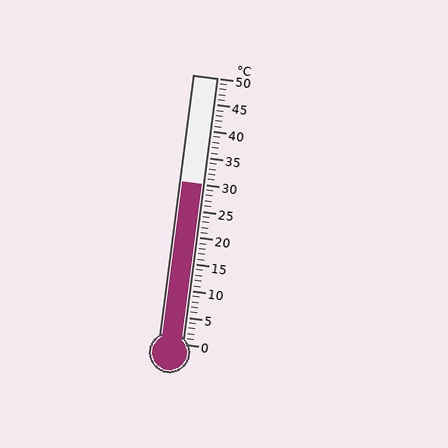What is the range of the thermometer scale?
The thermometer scale ranges from 0°C to 50°C.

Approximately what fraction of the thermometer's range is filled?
The thermometer is filled to approximately 60% of its range.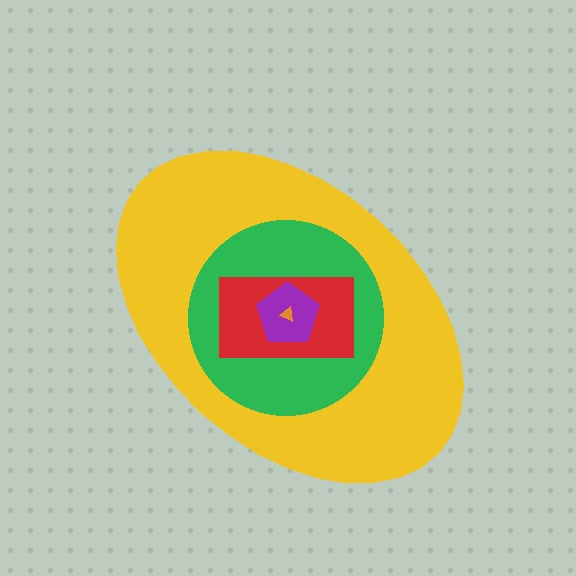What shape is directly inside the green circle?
The red rectangle.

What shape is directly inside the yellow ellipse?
The green circle.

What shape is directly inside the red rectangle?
The purple pentagon.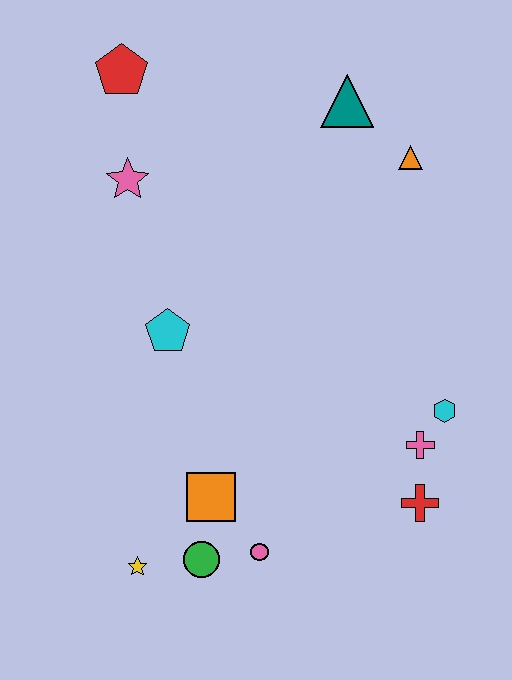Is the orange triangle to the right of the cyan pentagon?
Yes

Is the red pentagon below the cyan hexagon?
No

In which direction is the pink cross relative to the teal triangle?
The pink cross is below the teal triangle.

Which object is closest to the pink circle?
The green circle is closest to the pink circle.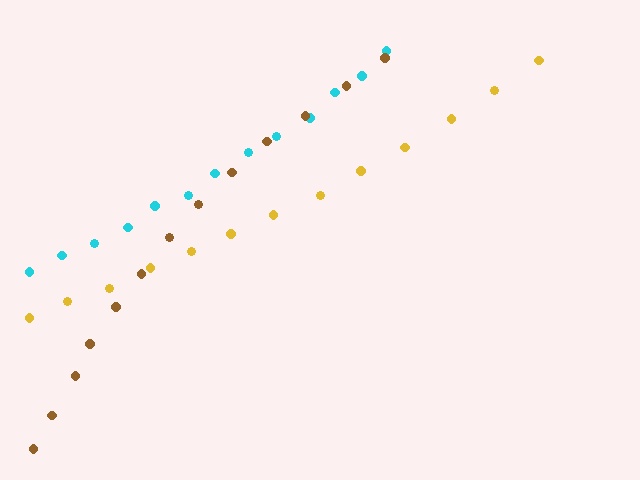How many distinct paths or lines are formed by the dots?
There are 3 distinct paths.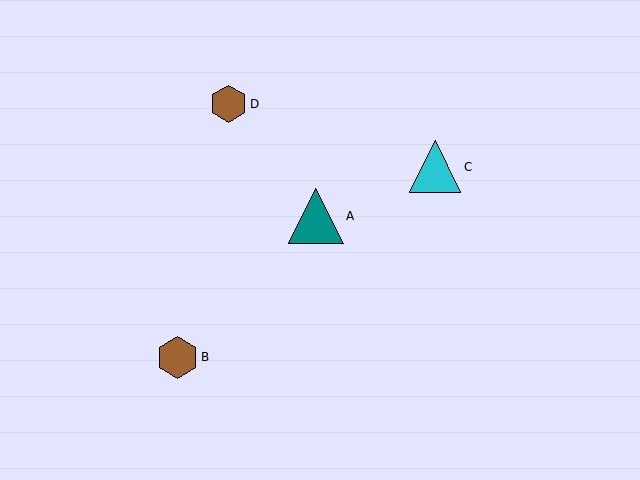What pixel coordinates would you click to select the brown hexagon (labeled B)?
Click at (178, 357) to select the brown hexagon B.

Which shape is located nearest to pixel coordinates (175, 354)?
The brown hexagon (labeled B) at (178, 357) is nearest to that location.